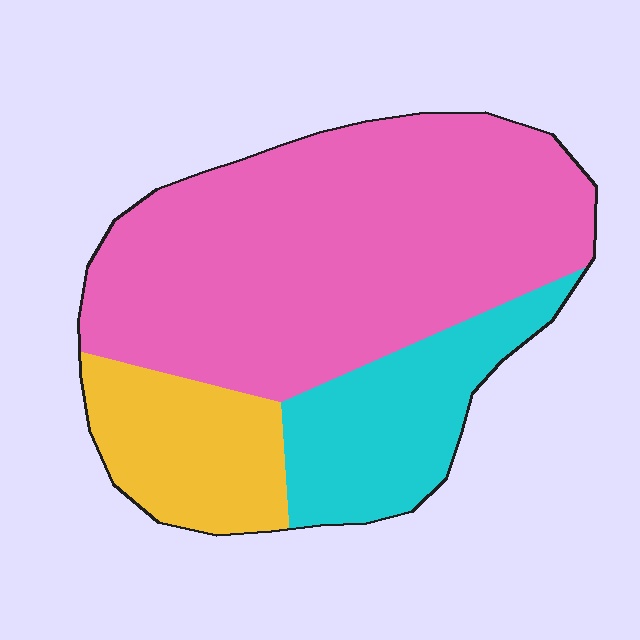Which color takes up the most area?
Pink, at roughly 65%.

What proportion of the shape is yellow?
Yellow covers about 15% of the shape.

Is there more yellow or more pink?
Pink.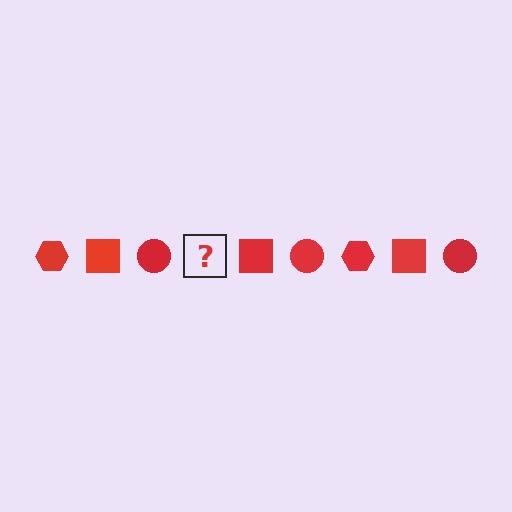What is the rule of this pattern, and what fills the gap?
The rule is that the pattern cycles through hexagon, square, circle shapes in red. The gap should be filled with a red hexagon.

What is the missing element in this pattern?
The missing element is a red hexagon.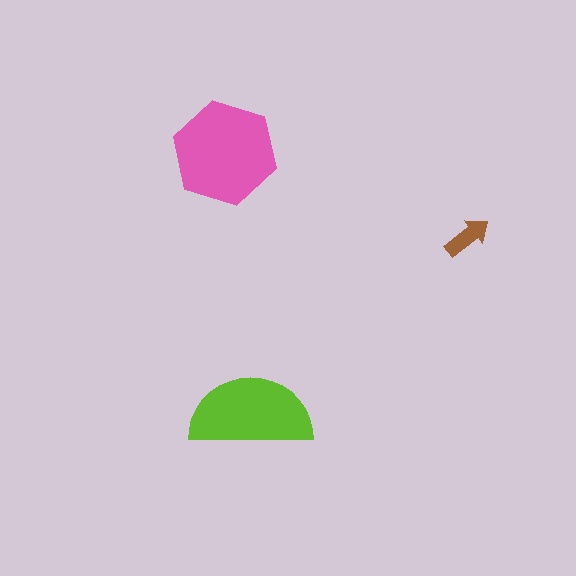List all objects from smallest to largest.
The brown arrow, the lime semicircle, the pink hexagon.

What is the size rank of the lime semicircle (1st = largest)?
2nd.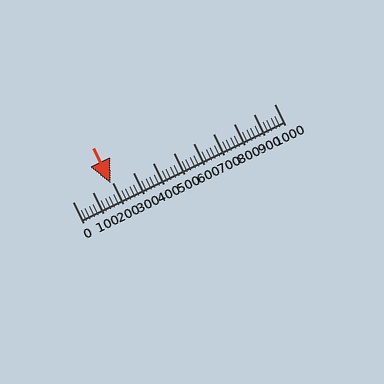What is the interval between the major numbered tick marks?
The major tick marks are spaced 100 units apart.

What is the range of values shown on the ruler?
The ruler shows values from 0 to 1000.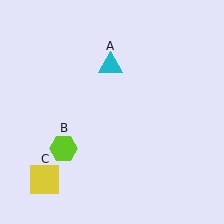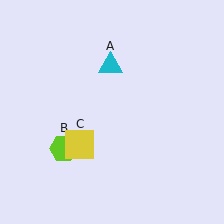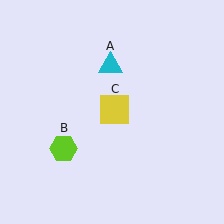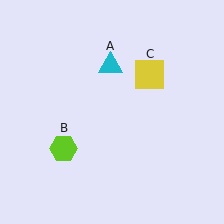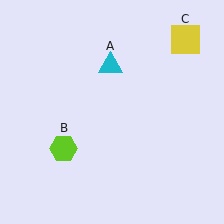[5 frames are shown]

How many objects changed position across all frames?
1 object changed position: yellow square (object C).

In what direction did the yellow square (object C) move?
The yellow square (object C) moved up and to the right.